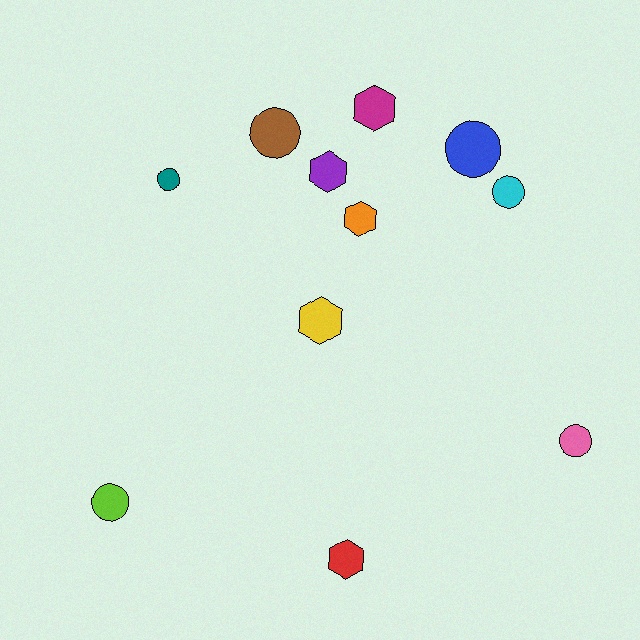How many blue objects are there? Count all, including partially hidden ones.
There is 1 blue object.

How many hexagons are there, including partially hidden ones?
There are 5 hexagons.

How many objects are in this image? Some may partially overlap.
There are 11 objects.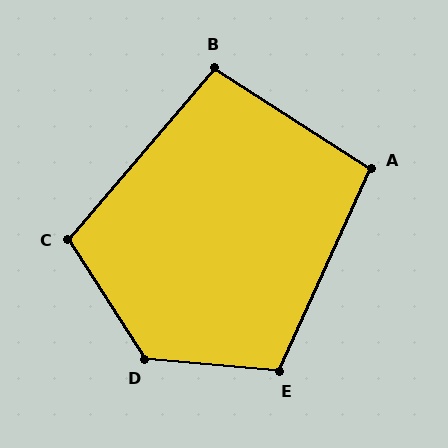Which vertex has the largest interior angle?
D, at approximately 127 degrees.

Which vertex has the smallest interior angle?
B, at approximately 98 degrees.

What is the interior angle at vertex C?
Approximately 107 degrees (obtuse).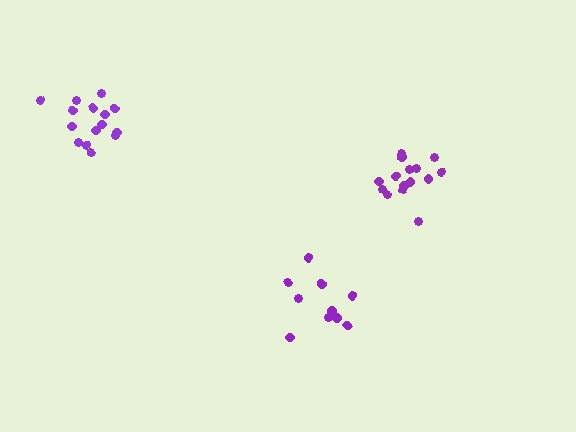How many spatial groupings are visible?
There are 3 spatial groupings.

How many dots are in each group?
Group 1: 15 dots, Group 2: 10 dots, Group 3: 15 dots (40 total).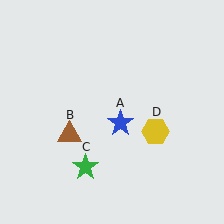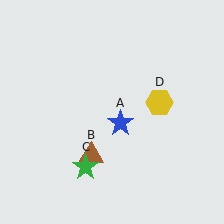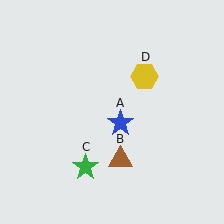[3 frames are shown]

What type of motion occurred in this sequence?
The brown triangle (object B), yellow hexagon (object D) rotated counterclockwise around the center of the scene.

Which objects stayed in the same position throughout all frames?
Blue star (object A) and green star (object C) remained stationary.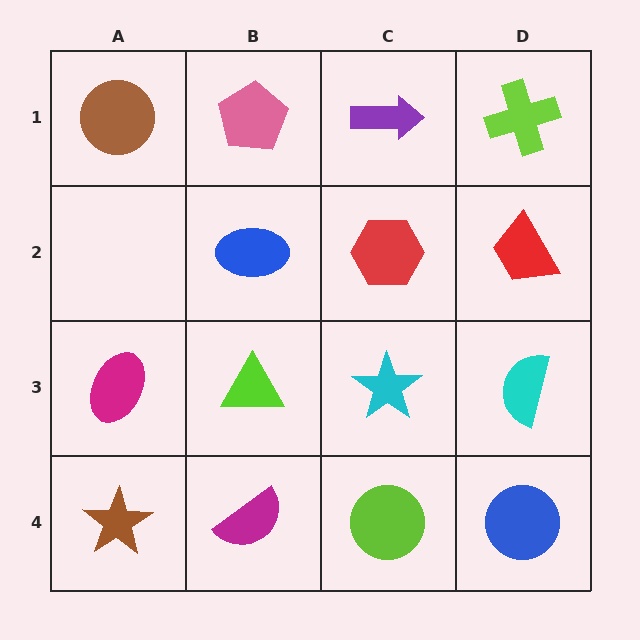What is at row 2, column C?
A red hexagon.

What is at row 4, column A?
A brown star.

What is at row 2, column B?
A blue ellipse.